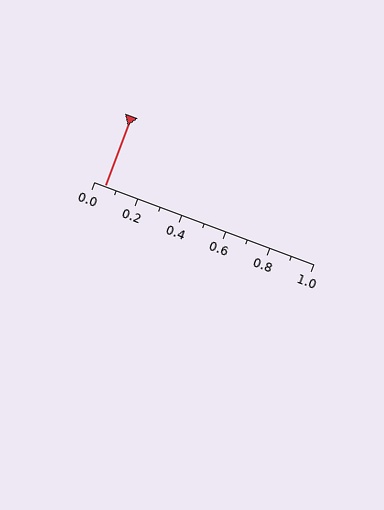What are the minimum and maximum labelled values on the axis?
The axis runs from 0.0 to 1.0.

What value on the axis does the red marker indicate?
The marker indicates approximately 0.05.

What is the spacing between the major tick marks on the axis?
The major ticks are spaced 0.2 apart.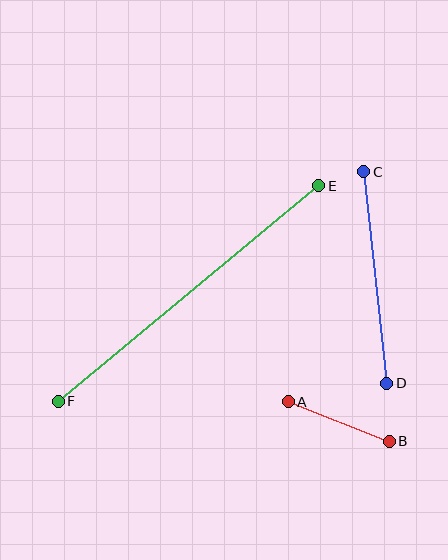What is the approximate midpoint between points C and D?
The midpoint is at approximately (375, 277) pixels.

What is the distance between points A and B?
The distance is approximately 108 pixels.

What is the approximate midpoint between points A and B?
The midpoint is at approximately (339, 422) pixels.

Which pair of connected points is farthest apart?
Points E and F are farthest apart.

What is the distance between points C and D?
The distance is approximately 213 pixels.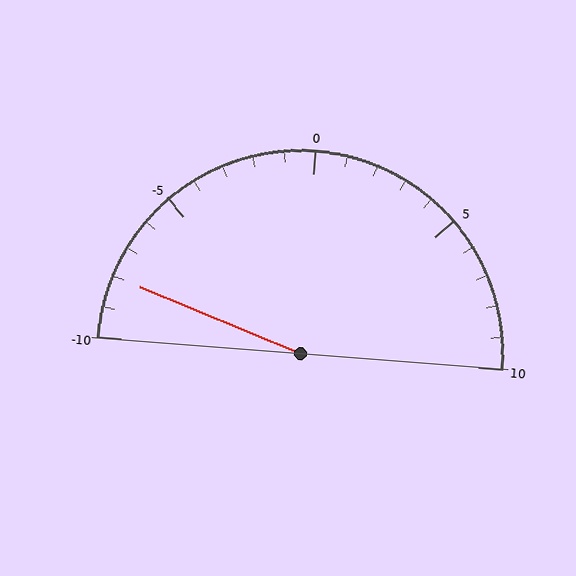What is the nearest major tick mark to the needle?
The nearest major tick mark is -10.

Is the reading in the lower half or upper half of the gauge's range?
The reading is in the lower half of the range (-10 to 10).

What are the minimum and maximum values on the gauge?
The gauge ranges from -10 to 10.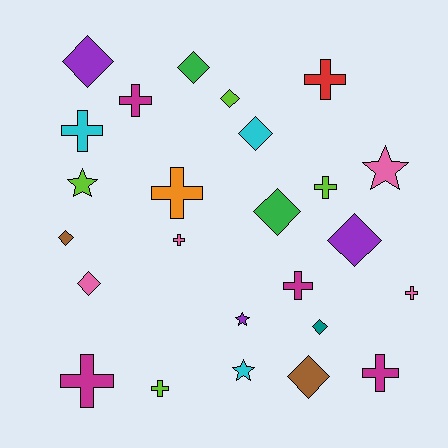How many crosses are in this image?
There are 11 crosses.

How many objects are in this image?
There are 25 objects.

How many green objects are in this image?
There are 2 green objects.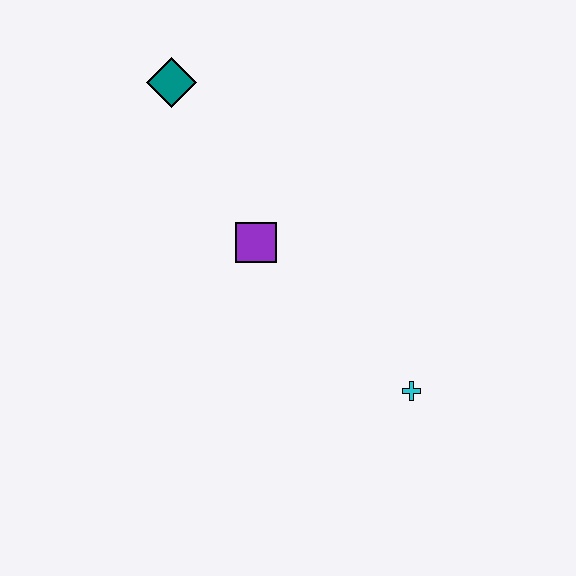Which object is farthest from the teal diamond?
The cyan cross is farthest from the teal diamond.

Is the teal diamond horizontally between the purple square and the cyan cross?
No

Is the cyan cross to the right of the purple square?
Yes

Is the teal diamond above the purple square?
Yes